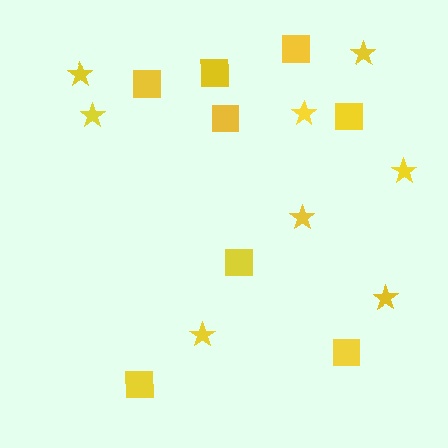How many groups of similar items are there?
There are 2 groups: one group of squares (8) and one group of stars (8).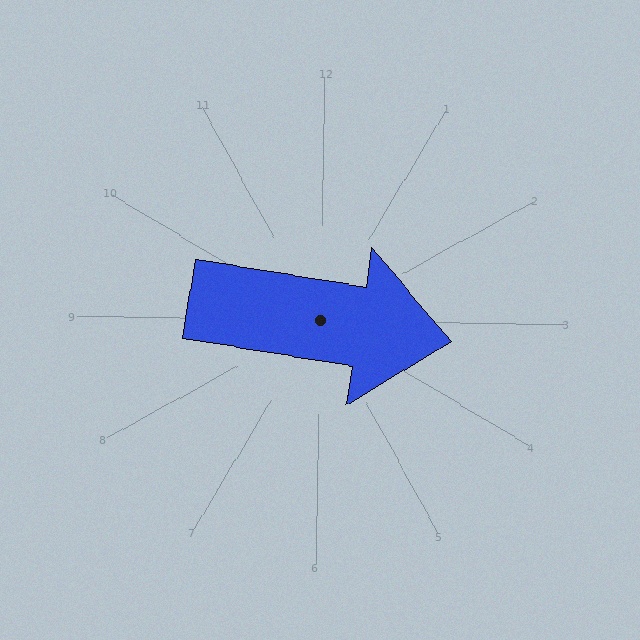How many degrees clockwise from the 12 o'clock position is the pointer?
Approximately 98 degrees.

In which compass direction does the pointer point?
East.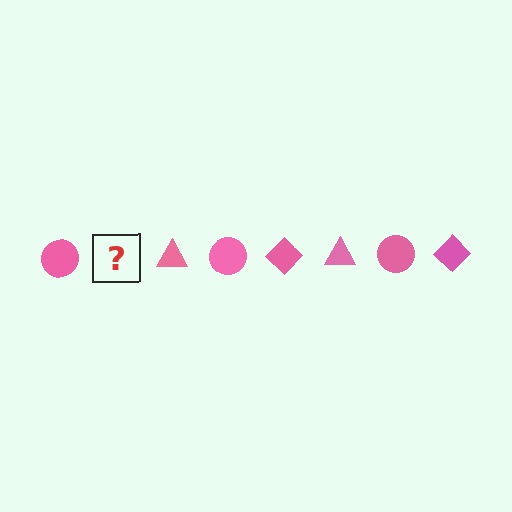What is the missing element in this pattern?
The missing element is a pink diamond.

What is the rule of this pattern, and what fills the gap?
The rule is that the pattern cycles through circle, diamond, triangle shapes in pink. The gap should be filled with a pink diamond.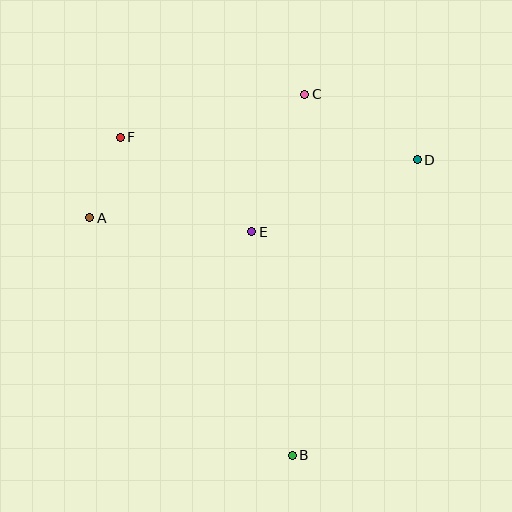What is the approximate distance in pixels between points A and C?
The distance between A and C is approximately 248 pixels.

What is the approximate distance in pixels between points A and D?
The distance between A and D is approximately 333 pixels.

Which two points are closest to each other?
Points A and F are closest to each other.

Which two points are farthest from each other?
Points B and F are farthest from each other.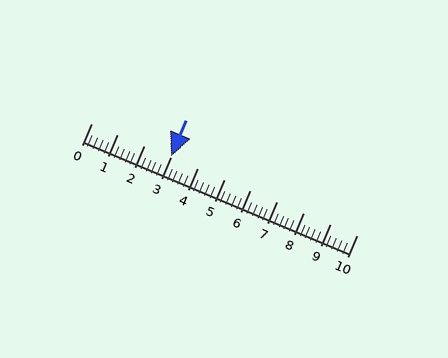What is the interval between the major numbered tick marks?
The major tick marks are spaced 1 units apart.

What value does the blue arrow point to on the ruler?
The blue arrow points to approximately 3.0.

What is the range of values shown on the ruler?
The ruler shows values from 0 to 10.